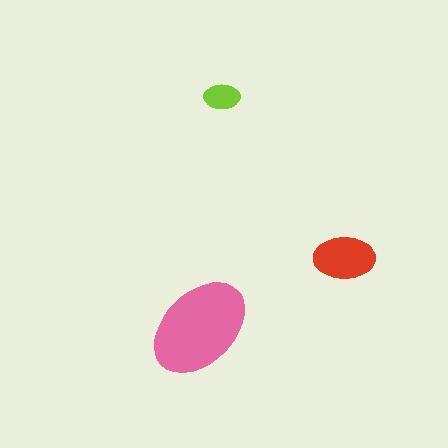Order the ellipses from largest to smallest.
the pink one, the red one, the lime one.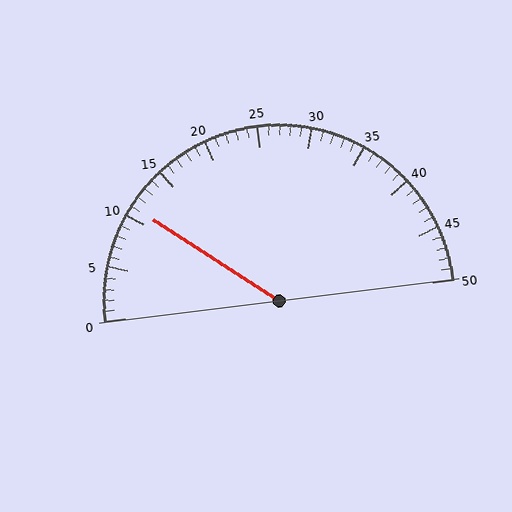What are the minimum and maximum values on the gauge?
The gauge ranges from 0 to 50.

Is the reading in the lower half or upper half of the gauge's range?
The reading is in the lower half of the range (0 to 50).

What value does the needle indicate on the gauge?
The needle indicates approximately 11.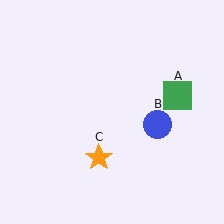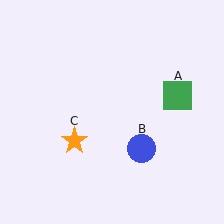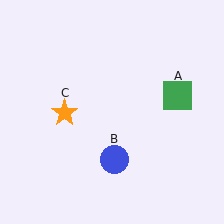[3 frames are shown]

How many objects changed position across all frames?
2 objects changed position: blue circle (object B), orange star (object C).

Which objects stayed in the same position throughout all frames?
Green square (object A) remained stationary.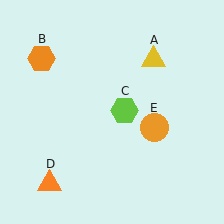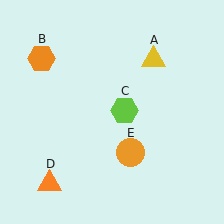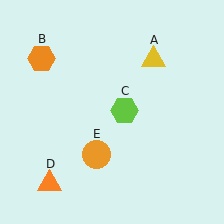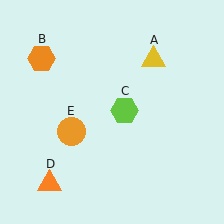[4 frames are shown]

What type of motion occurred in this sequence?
The orange circle (object E) rotated clockwise around the center of the scene.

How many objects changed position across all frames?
1 object changed position: orange circle (object E).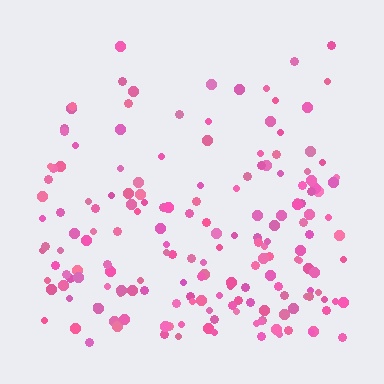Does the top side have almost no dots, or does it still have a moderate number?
Still a moderate number, just noticeably fewer than the bottom.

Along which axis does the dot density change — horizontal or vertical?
Vertical.